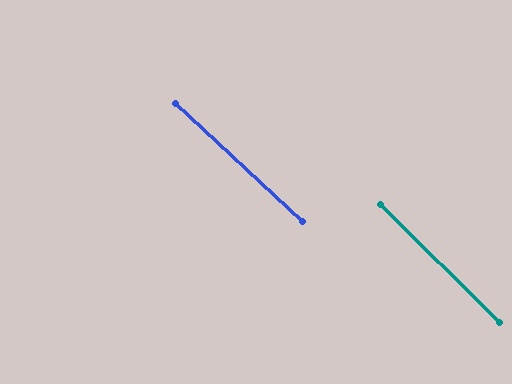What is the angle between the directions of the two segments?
Approximately 2 degrees.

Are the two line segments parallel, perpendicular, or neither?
Parallel — their directions differ by only 1.5°.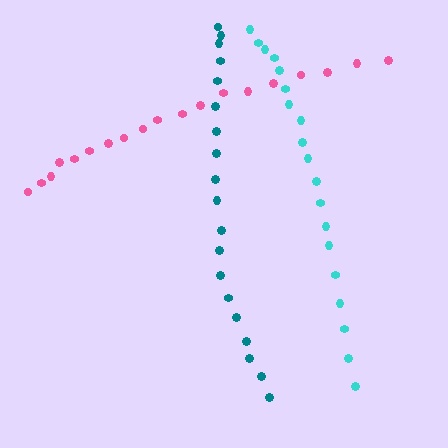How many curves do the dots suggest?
There are 3 distinct paths.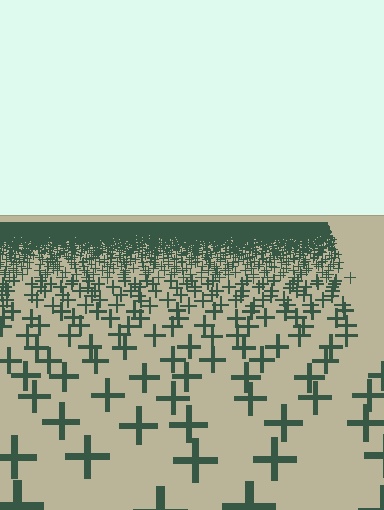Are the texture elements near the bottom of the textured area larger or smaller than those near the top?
Larger. Near the bottom, elements are closer to the viewer and appear at a bigger on-screen size.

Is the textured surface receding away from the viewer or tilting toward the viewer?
The surface is receding away from the viewer. Texture elements get smaller and denser toward the top.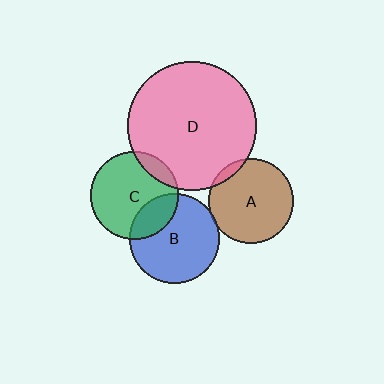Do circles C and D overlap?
Yes.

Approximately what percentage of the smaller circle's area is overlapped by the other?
Approximately 10%.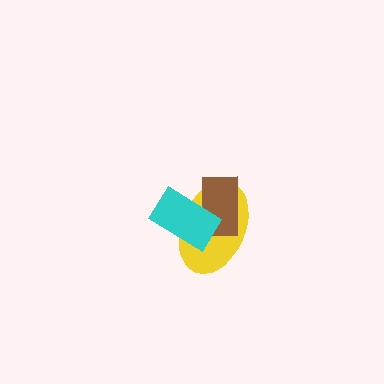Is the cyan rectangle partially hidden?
No, no other shape covers it.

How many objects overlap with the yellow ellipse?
2 objects overlap with the yellow ellipse.